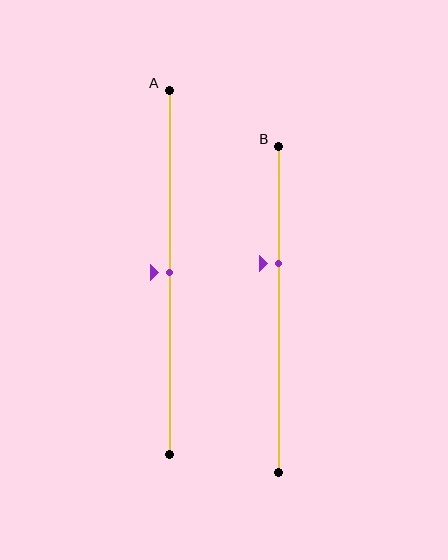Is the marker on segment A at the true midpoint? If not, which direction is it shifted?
Yes, the marker on segment A is at the true midpoint.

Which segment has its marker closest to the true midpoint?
Segment A has its marker closest to the true midpoint.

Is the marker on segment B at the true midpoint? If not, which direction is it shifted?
No, the marker on segment B is shifted upward by about 14% of the segment length.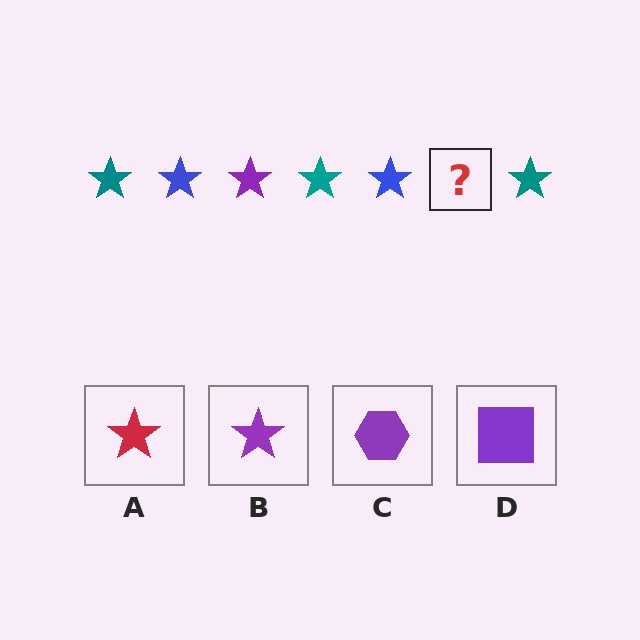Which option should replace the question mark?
Option B.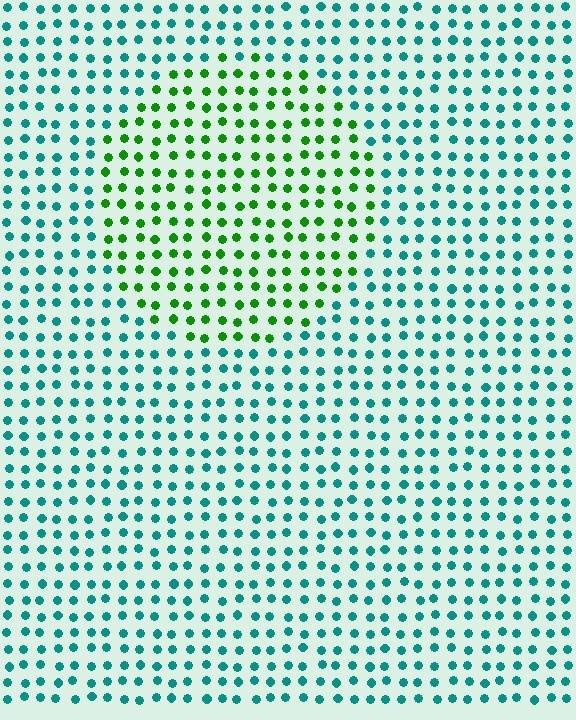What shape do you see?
I see a circle.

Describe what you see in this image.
The image is filled with small teal elements in a uniform arrangement. A circle-shaped region is visible where the elements are tinted to a slightly different hue, forming a subtle color boundary.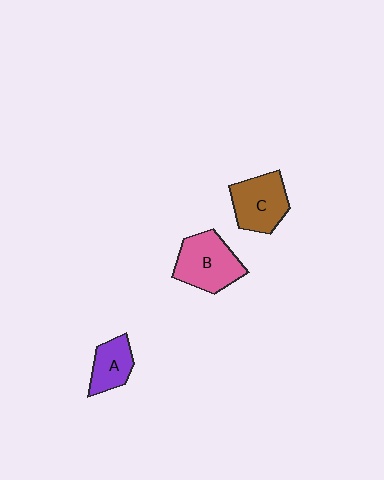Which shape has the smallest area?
Shape A (purple).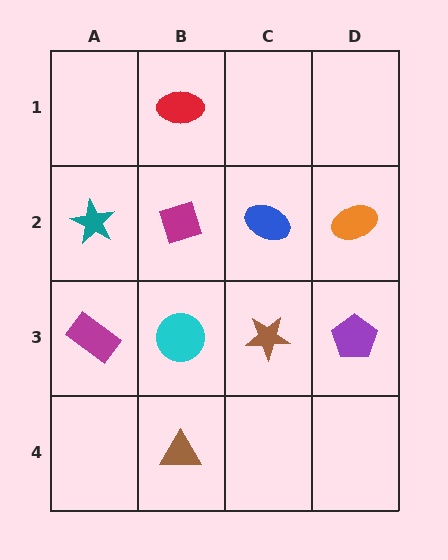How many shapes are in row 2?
4 shapes.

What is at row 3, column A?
A magenta rectangle.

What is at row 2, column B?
A magenta diamond.